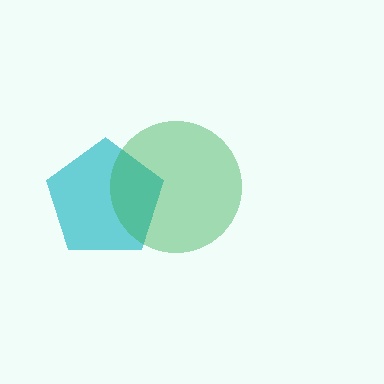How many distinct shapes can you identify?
There are 2 distinct shapes: a cyan pentagon, a green circle.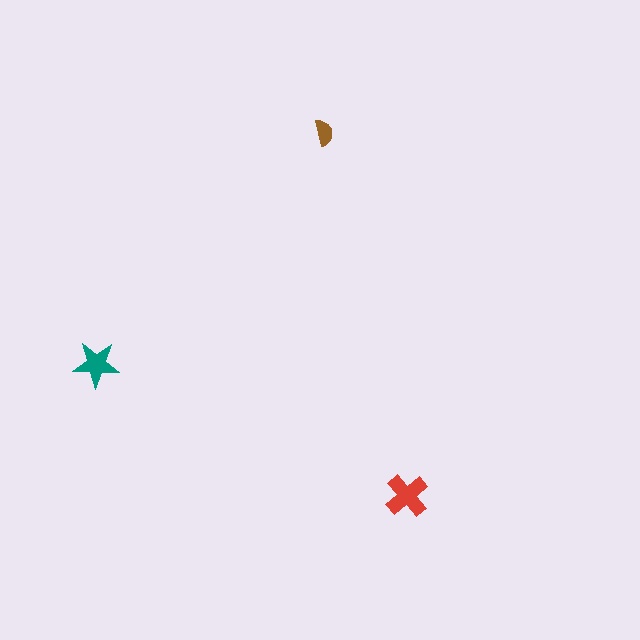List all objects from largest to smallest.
The red cross, the teal star, the brown semicircle.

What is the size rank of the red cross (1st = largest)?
1st.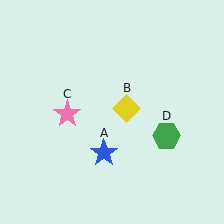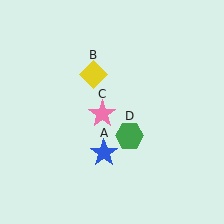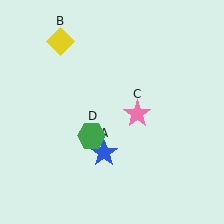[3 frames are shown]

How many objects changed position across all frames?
3 objects changed position: yellow diamond (object B), pink star (object C), green hexagon (object D).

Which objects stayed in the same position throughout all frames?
Blue star (object A) remained stationary.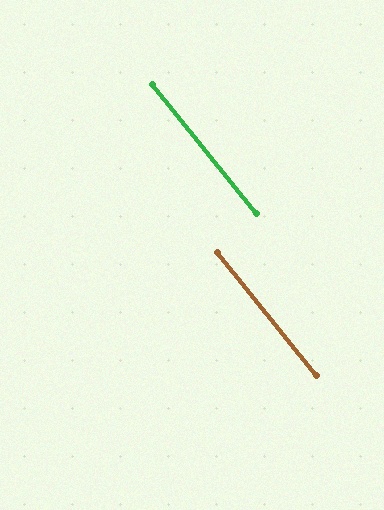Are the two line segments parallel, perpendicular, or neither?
Parallel — their directions differ by only 0.2°.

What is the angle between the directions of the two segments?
Approximately 0 degrees.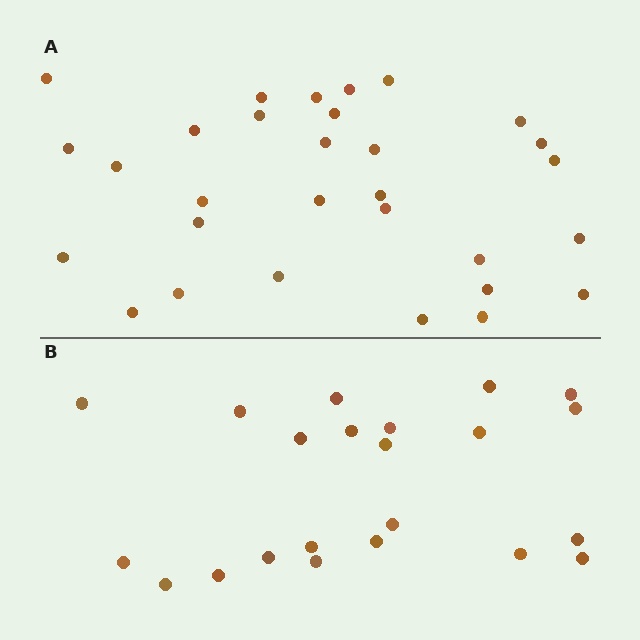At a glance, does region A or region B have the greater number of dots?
Region A (the top region) has more dots.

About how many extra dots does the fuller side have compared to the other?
Region A has roughly 8 or so more dots than region B.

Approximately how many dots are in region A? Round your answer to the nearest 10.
About 30 dots.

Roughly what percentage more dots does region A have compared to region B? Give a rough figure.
About 35% more.